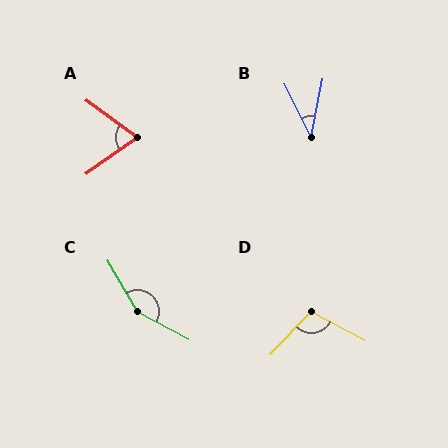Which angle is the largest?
C, at approximately 149 degrees.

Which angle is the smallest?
B, at approximately 37 degrees.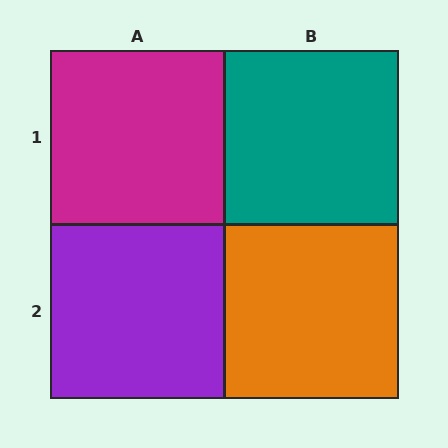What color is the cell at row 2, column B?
Orange.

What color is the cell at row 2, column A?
Purple.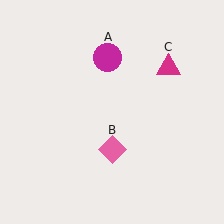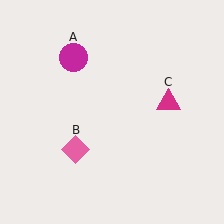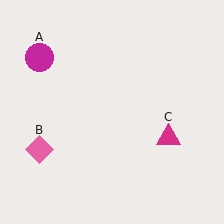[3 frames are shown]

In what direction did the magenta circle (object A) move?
The magenta circle (object A) moved left.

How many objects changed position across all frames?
3 objects changed position: magenta circle (object A), pink diamond (object B), magenta triangle (object C).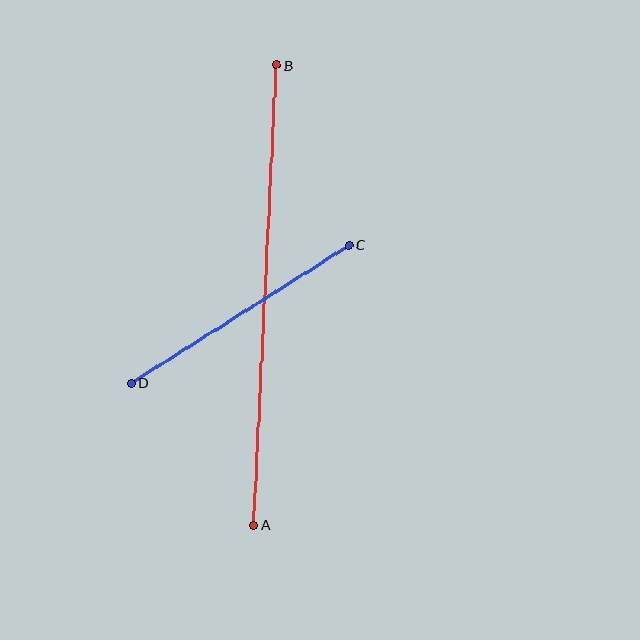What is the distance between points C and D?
The distance is approximately 258 pixels.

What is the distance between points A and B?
The distance is approximately 461 pixels.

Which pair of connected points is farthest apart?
Points A and B are farthest apart.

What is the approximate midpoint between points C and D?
The midpoint is at approximately (240, 314) pixels.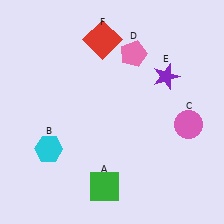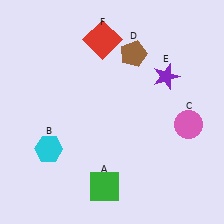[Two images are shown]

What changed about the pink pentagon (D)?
In Image 1, D is pink. In Image 2, it changed to brown.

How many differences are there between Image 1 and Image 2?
There is 1 difference between the two images.